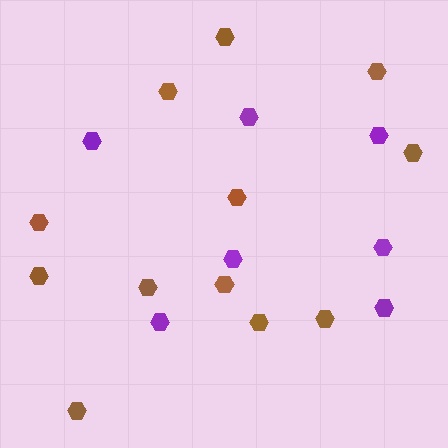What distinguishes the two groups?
There are 2 groups: one group of brown hexagons (12) and one group of purple hexagons (7).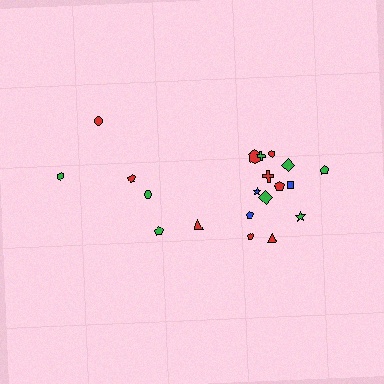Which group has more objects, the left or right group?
The right group.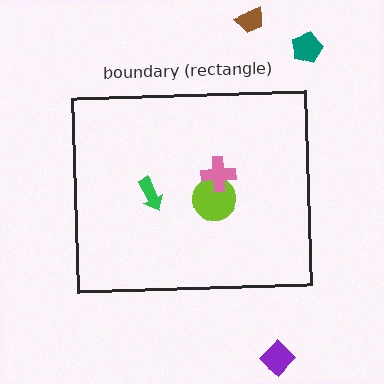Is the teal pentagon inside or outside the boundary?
Outside.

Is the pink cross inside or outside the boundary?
Inside.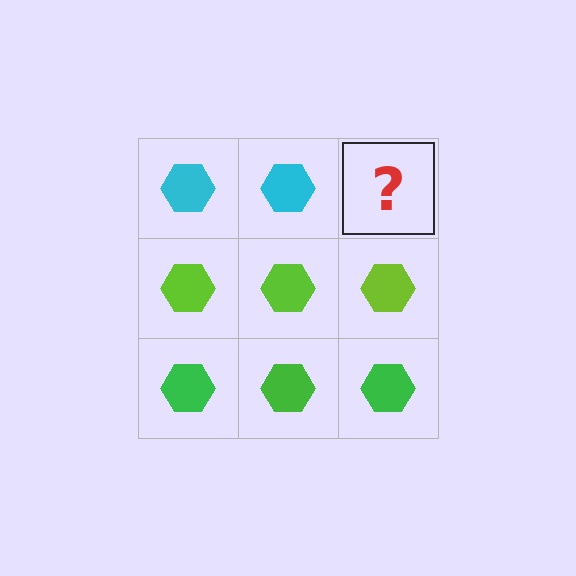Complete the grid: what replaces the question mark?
The question mark should be replaced with a cyan hexagon.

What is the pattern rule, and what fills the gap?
The rule is that each row has a consistent color. The gap should be filled with a cyan hexagon.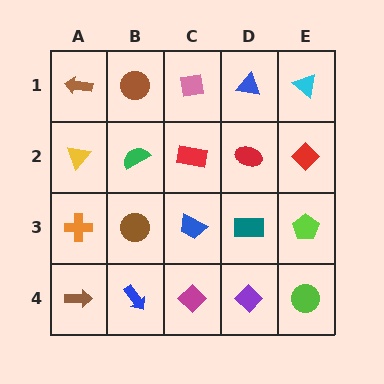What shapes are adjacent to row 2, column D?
A blue triangle (row 1, column D), a teal rectangle (row 3, column D), a red rectangle (row 2, column C), a red diamond (row 2, column E).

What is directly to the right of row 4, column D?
A lime circle.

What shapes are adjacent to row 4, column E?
A lime pentagon (row 3, column E), a purple diamond (row 4, column D).